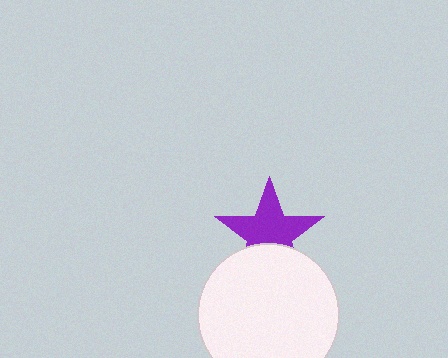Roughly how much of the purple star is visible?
Most of it is visible (roughly 67%).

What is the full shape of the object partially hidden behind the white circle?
The partially hidden object is a purple star.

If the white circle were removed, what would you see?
You would see the complete purple star.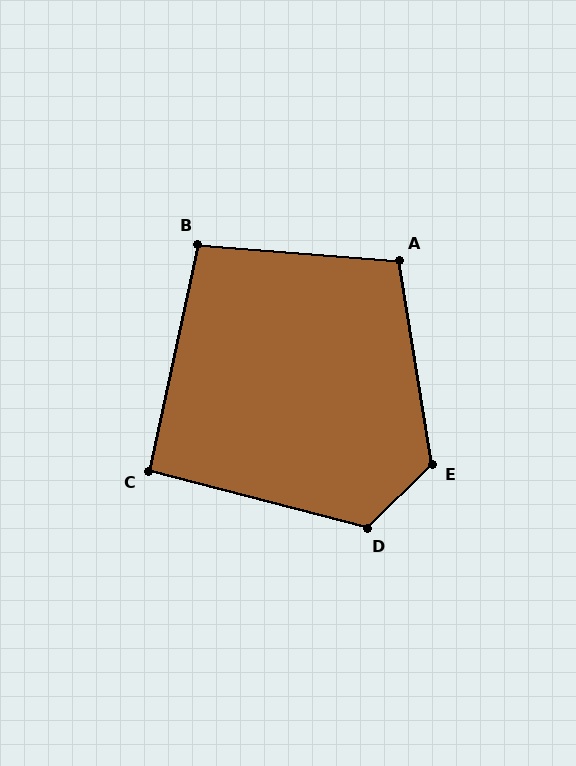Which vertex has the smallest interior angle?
C, at approximately 92 degrees.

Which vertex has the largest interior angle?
E, at approximately 125 degrees.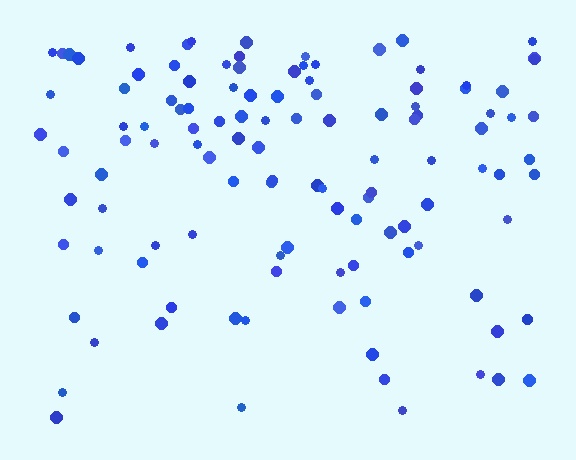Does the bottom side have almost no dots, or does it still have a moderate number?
Still a moderate number, just noticeably fewer than the top.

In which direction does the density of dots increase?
From bottom to top, with the top side densest.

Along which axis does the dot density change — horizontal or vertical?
Vertical.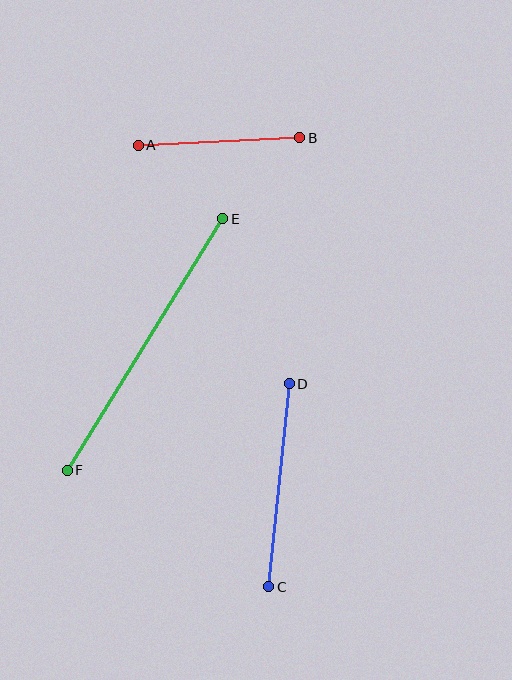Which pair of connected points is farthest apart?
Points E and F are farthest apart.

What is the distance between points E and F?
The distance is approximately 296 pixels.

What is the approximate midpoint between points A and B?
The midpoint is at approximately (219, 142) pixels.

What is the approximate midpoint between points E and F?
The midpoint is at approximately (145, 345) pixels.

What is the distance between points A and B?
The distance is approximately 162 pixels.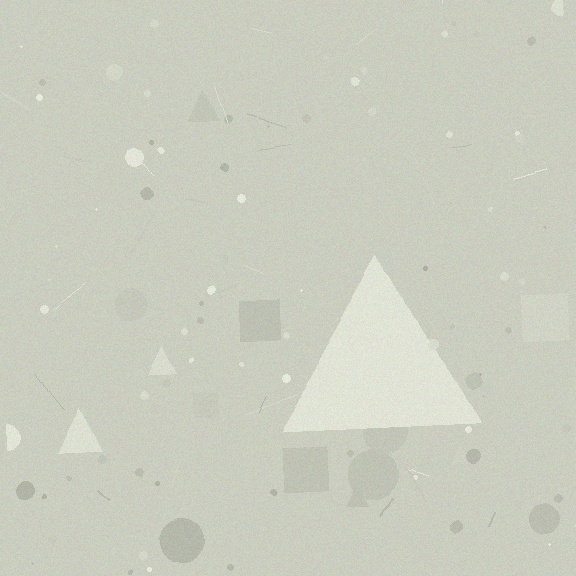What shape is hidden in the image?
A triangle is hidden in the image.